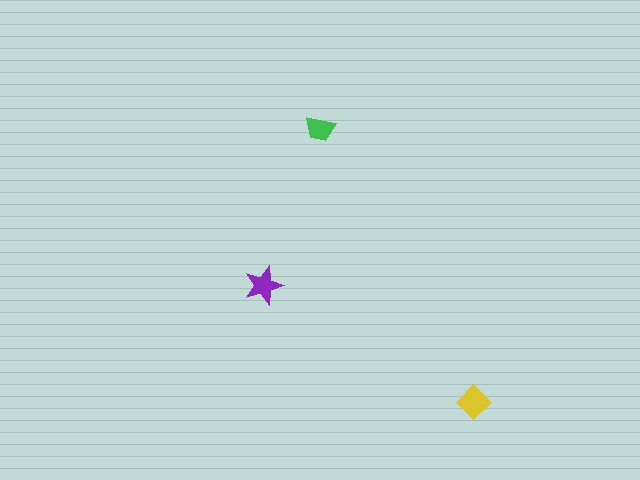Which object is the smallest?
The green trapezoid.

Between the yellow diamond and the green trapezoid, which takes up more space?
The yellow diamond.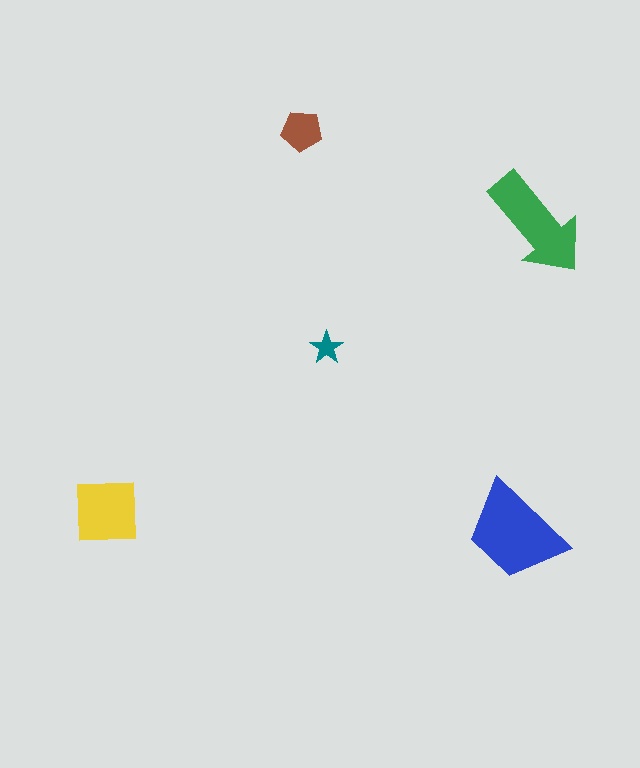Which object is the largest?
The blue trapezoid.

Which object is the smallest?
The teal star.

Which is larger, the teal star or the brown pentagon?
The brown pentagon.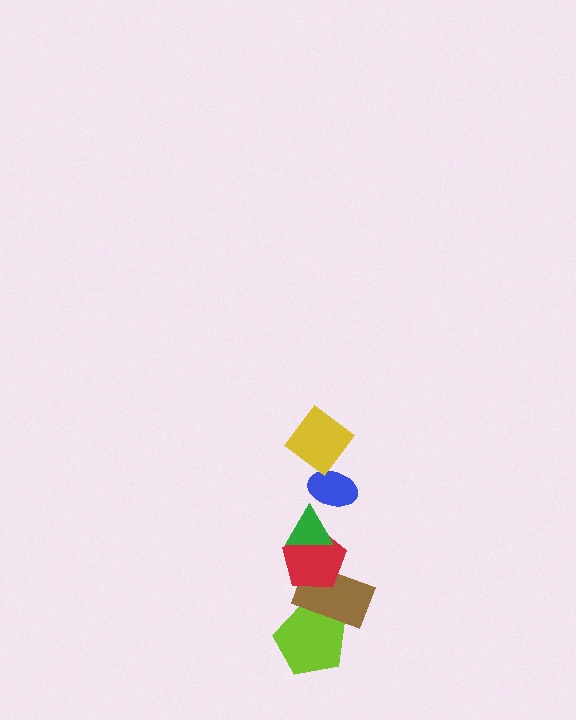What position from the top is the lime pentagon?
The lime pentagon is 6th from the top.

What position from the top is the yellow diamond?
The yellow diamond is 1st from the top.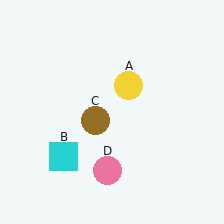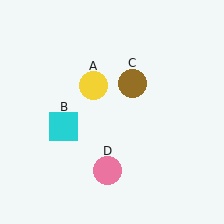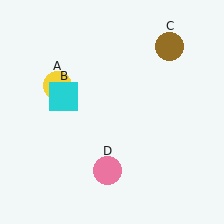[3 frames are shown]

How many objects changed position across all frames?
3 objects changed position: yellow circle (object A), cyan square (object B), brown circle (object C).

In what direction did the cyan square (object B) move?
The cyan square (object B) moved up.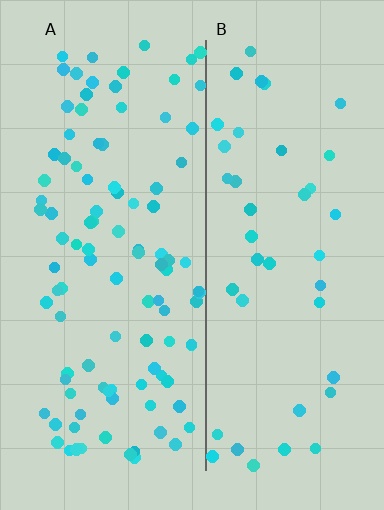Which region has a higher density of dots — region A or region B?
A (the left).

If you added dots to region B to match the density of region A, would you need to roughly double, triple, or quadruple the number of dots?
Approximately double.